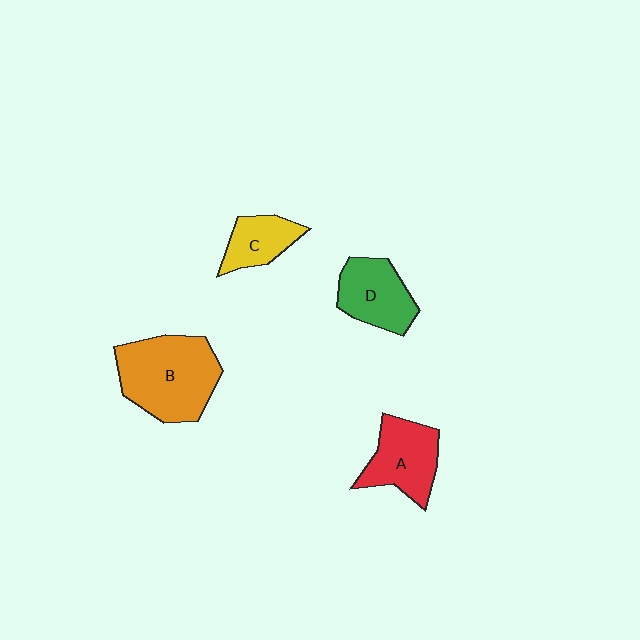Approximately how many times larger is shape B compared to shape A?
Approximately 1.5 times.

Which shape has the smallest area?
Shape C (yellow).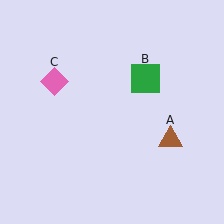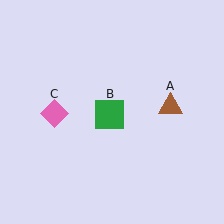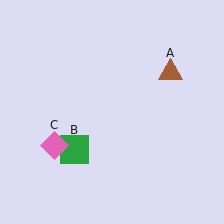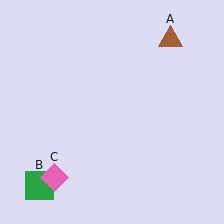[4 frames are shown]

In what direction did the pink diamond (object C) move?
The pink diamond (object C) moved down.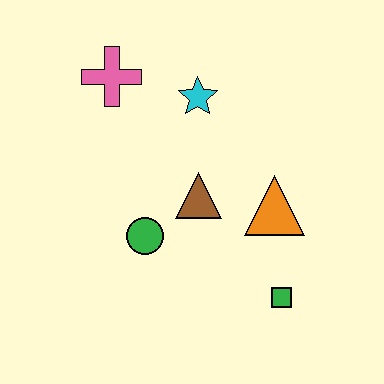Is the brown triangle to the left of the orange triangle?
Yes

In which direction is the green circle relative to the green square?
The green circle is to the left of the green square.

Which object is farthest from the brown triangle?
The pink cross is farthest from the brown triangle.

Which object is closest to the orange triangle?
The brown triangle is closest to the orange triangle.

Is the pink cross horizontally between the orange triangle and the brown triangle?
No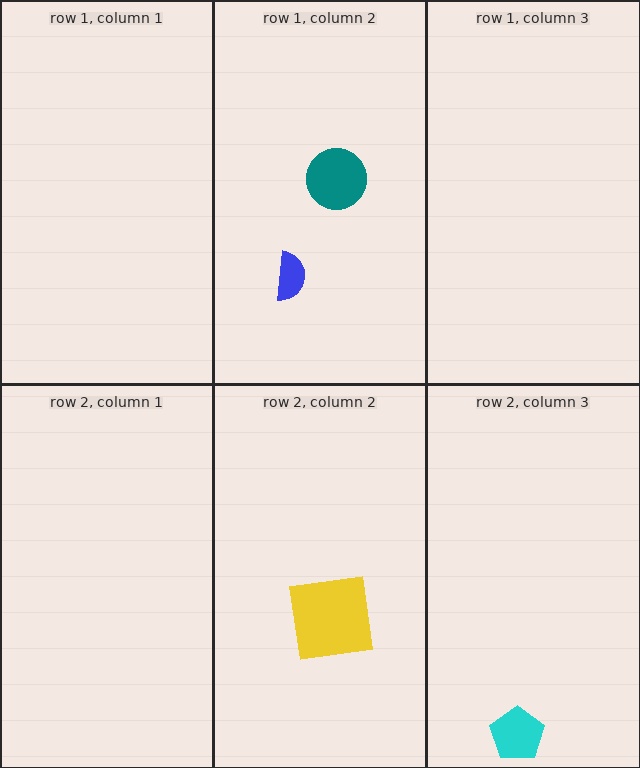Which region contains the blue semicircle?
The row 1, column 2 region.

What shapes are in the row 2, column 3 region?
The cyan pentagon.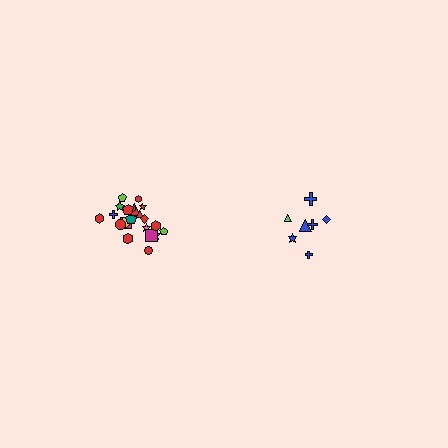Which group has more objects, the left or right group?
The left group.